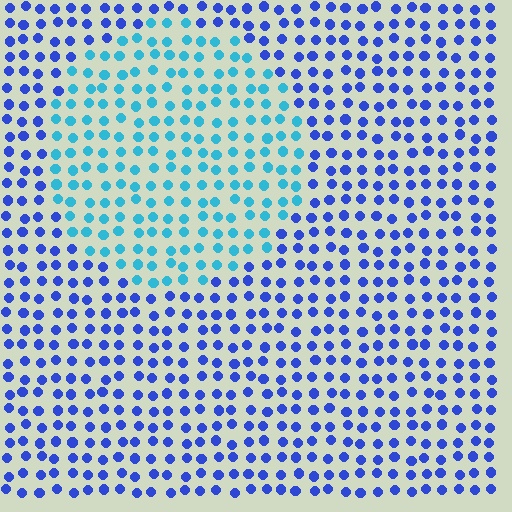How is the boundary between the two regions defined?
The boundary is defined purely by a slight shift in hue (about 41 degrees). Spacing, size, and orientation are identical on both sides.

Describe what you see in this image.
The image is filled with small blue elements in a uniform arrangement. A circle-shaped region is visible where the elements are tinted to a slightly different hue, forming a subtle color boundary.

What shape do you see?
I see a circle.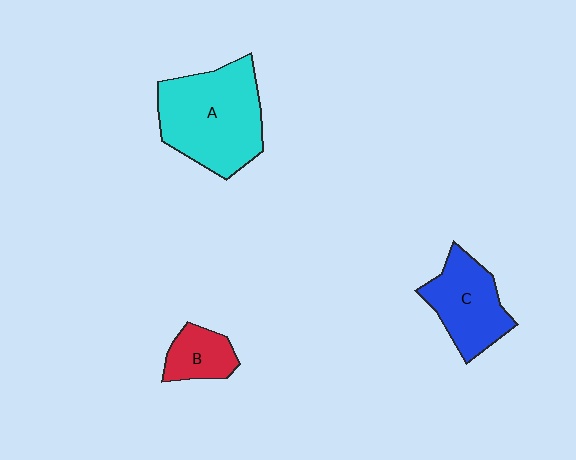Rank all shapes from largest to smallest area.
From largest to smallest: A (cyan), C (blue), B (red).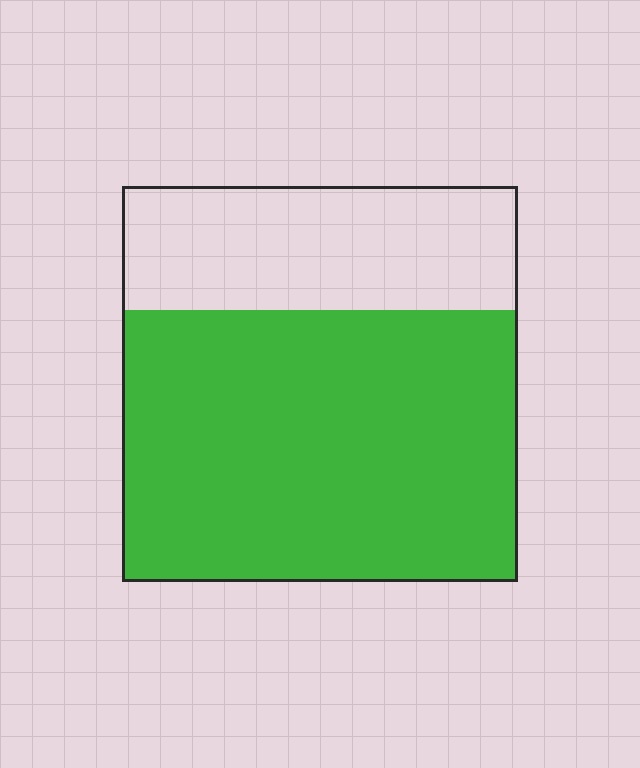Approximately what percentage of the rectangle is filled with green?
Approximately 70%.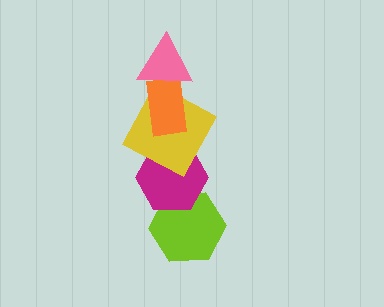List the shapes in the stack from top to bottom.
From top to bottom: the pink triangle, the orange rectangle, the yellow square, the magenta hexagon, the lime hexagon.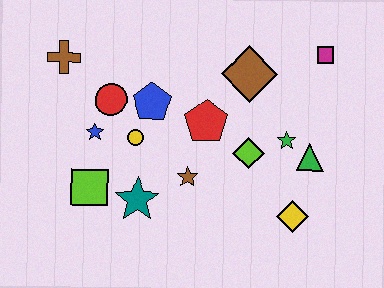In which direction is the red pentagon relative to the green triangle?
The red pentagon is to the left of the green triangle.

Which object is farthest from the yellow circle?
The magenta square is farthest from the yellow circle.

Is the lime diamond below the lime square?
No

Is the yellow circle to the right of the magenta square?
No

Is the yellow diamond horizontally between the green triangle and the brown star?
Yes